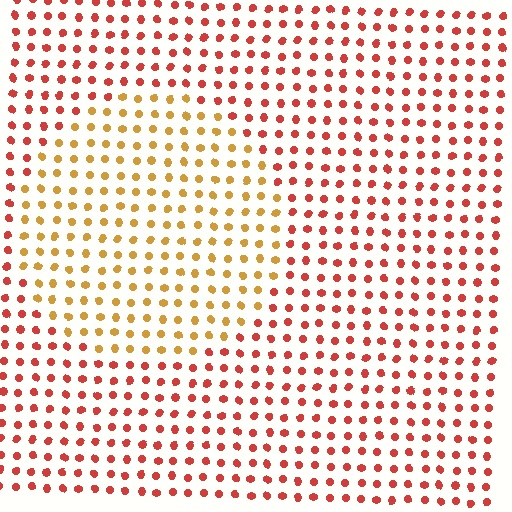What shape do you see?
I see a circle.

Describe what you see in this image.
The image is filled with small red elements in a uniform arrangement. A circle-shaped region is visible where the elements are tinted to a slightly different hue, forming a subtle color boundary.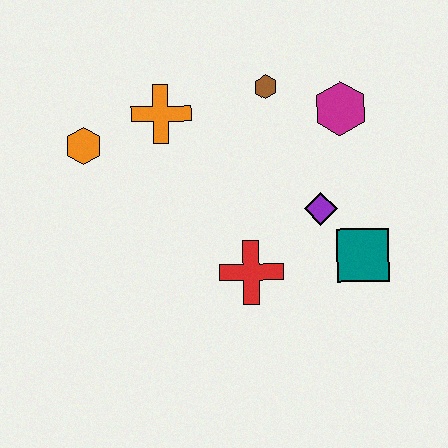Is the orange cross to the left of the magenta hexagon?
Yes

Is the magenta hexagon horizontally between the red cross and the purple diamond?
No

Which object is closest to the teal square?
The purple diamond is closest to the teal square.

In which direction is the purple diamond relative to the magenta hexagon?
The purple diamond is below the magenta hexagon.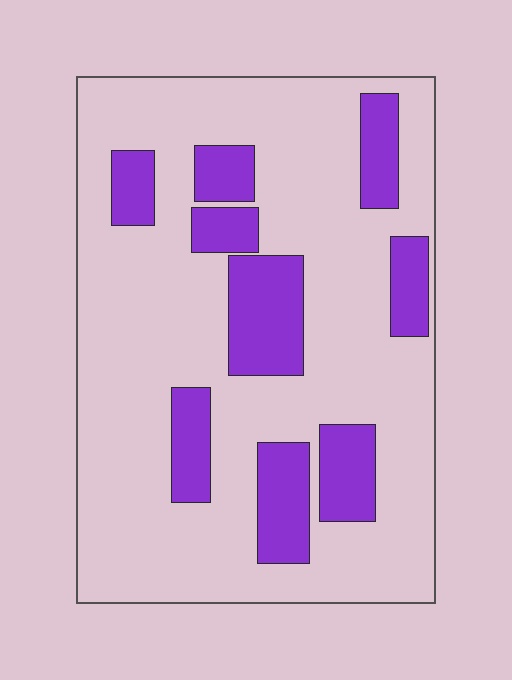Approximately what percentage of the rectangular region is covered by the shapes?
Approximately 25%.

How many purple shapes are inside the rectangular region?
9.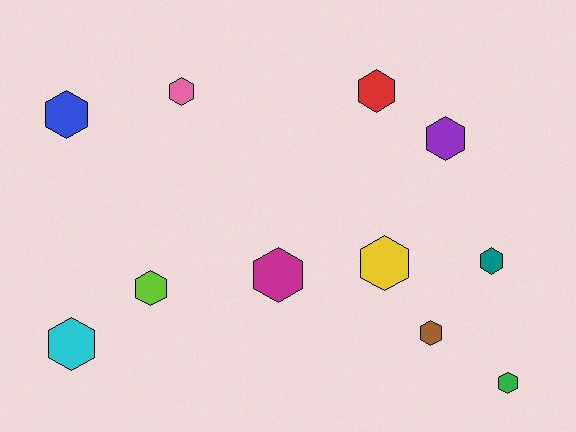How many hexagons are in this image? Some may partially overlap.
There are 11 hexagons.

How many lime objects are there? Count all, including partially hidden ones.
There is 1 lime object.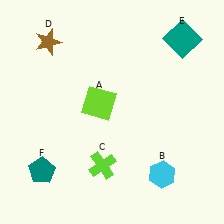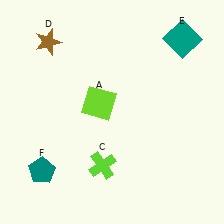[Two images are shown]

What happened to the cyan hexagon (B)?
The cyan hexagon (B) was removed in Image 2. It was in the bottom-right area of Image 1.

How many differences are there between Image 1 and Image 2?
There is 1 difference between the two images.